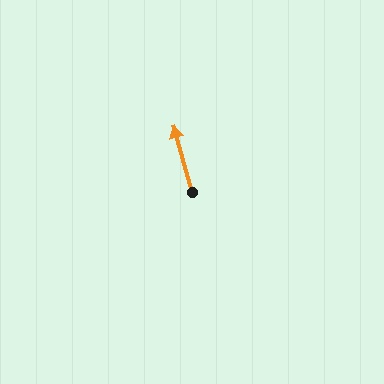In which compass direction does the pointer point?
North.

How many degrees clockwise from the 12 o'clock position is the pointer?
Approximately 344 degrees.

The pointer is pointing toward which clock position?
Roughly 11 o'clock.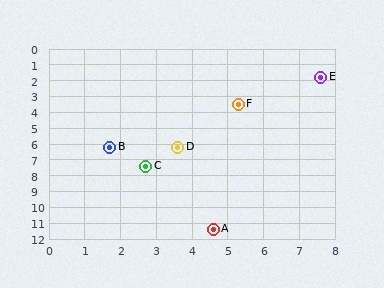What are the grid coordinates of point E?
Point E is at approximately (7.6, 1.8).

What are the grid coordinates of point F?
Point F is at approximately (5.3, 3.5).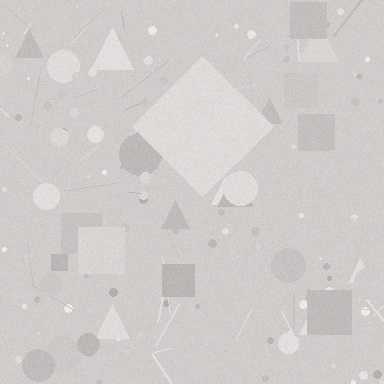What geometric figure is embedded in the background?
A diamond is embedded in the background.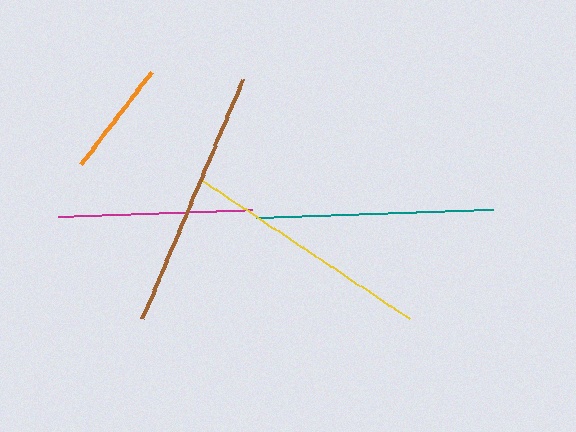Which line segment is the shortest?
The orange line is the shortest at approximately 117 pixels.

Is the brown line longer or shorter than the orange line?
The brown line is longer than the orange line.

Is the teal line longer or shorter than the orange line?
The teal line is longer than the orange line.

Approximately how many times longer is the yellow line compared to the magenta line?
The yellow line is approximately 1.3 times the length of the magenta line.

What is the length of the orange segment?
The orange segment is approximately 117 pixels long.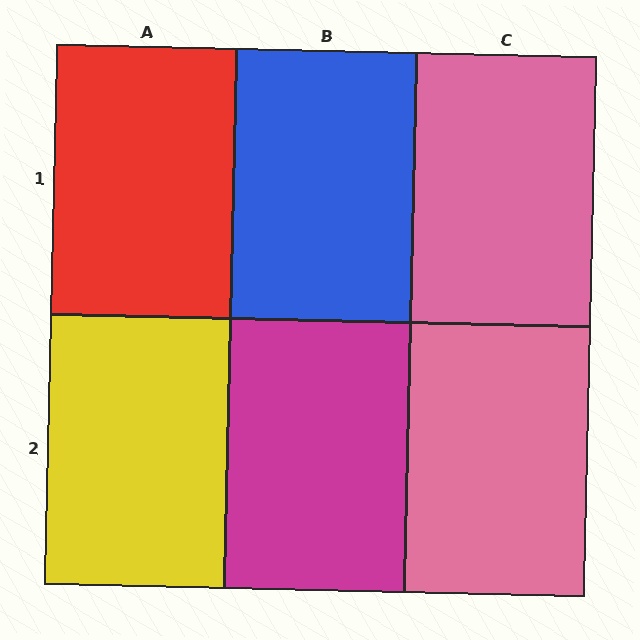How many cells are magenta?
1 cell is magenta.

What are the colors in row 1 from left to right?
Red, blue, pink.